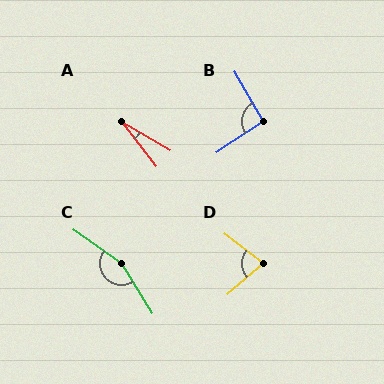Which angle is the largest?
C, at approximately 157 degrees.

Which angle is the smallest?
A, at approximately 22 degrees.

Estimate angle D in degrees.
Approximately 78 degrees.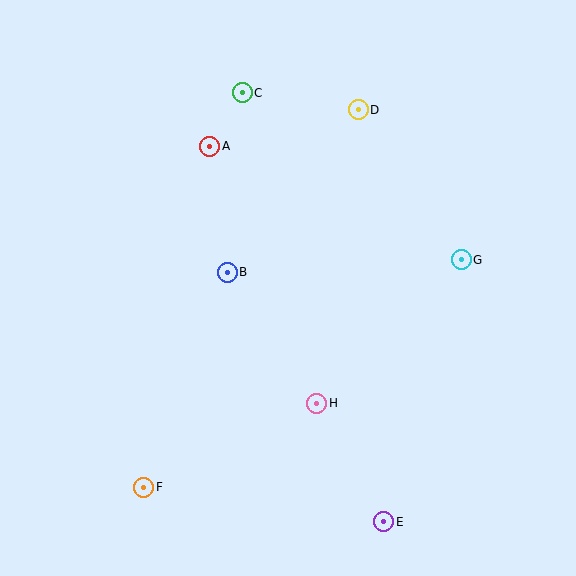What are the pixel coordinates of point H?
Point H is at (317, 403).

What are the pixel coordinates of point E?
Point E is at (384, 522).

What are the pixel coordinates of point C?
Point C is at (242, 93).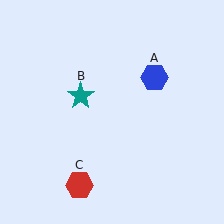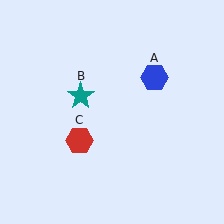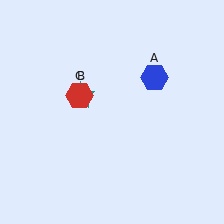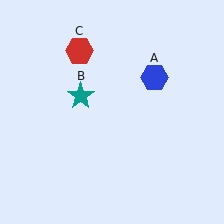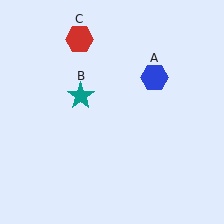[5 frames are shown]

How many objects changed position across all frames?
1 object changed position: red hexagon (object C).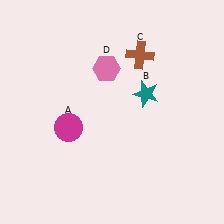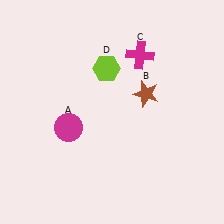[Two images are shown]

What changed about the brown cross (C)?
In Image 1, C is brown. In Image 2, it changed to magenta.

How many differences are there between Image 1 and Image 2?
There are 3 differences between the two images.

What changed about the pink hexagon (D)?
In Image 1, D is pink. In Image 2, it changed to lime.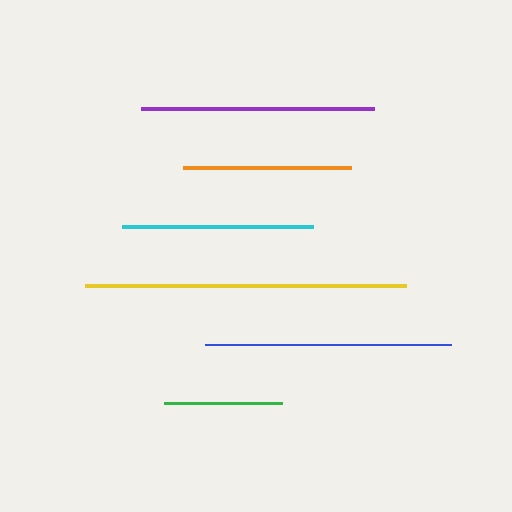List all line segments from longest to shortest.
From longest to shortest: yellow, blue, purple, cyan, orange, green.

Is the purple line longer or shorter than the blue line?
The blue line is longer than the purple line.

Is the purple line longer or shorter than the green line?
The purple line is longer than the green line.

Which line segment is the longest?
The yellow line is the longest at approximately 321 pixels.